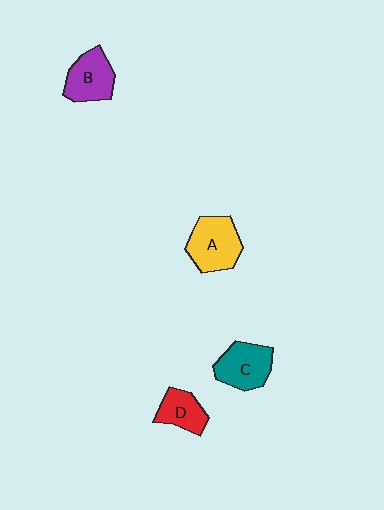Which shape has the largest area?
Shape A (yellow).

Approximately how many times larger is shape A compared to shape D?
Approximately 1.5 times.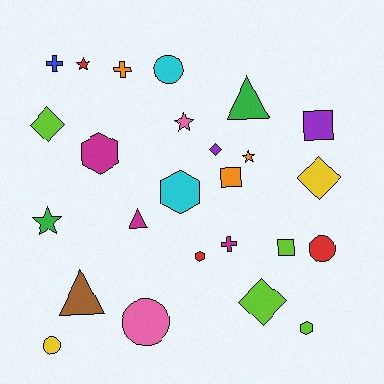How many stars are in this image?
There are 4 stars.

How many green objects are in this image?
There are 2 green objects.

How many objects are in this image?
There are 25 objects.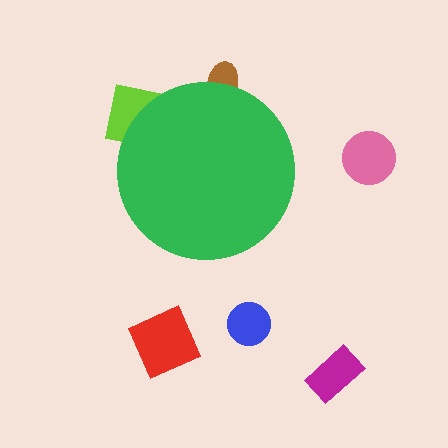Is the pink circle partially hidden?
No, the pink circle is fully visible.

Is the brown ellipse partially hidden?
Yes, the brown ellipse is partially hidden behind the green circle.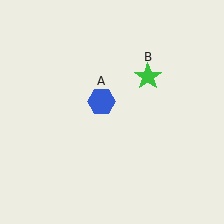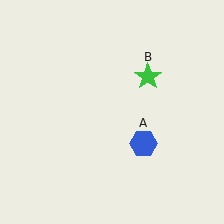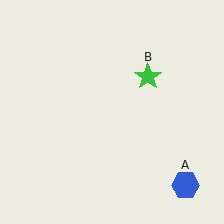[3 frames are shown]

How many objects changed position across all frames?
1 object changed position: blue hexagon (object A).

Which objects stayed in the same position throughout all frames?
Green star (object B) remained stationary.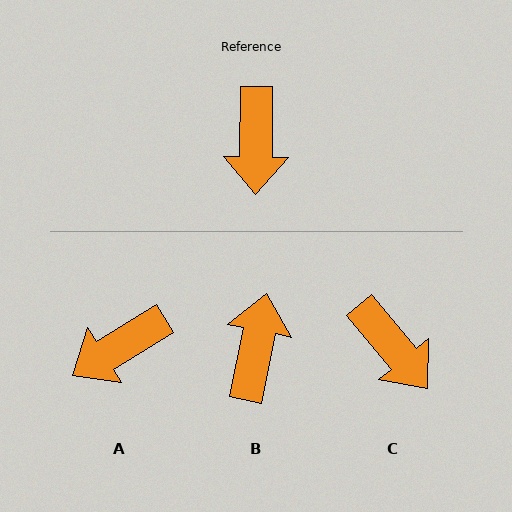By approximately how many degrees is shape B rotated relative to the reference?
Approximately 169 degrees counter-clockwise.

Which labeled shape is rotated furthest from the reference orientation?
B, about 169 degrees away.